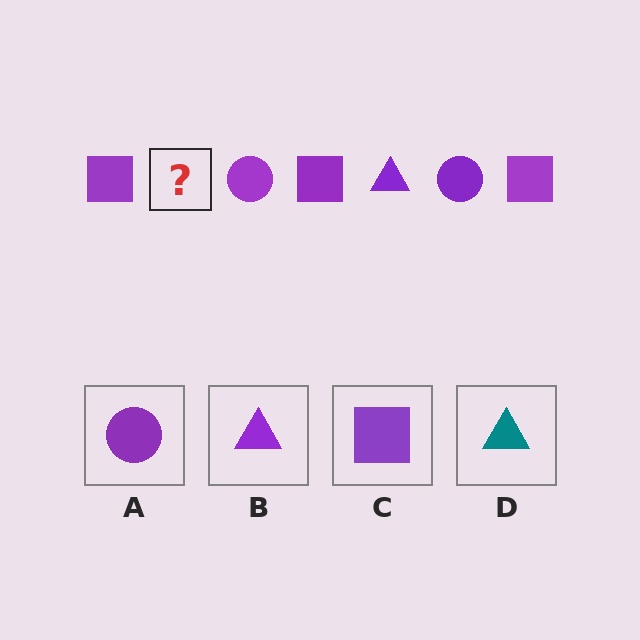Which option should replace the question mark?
Option B.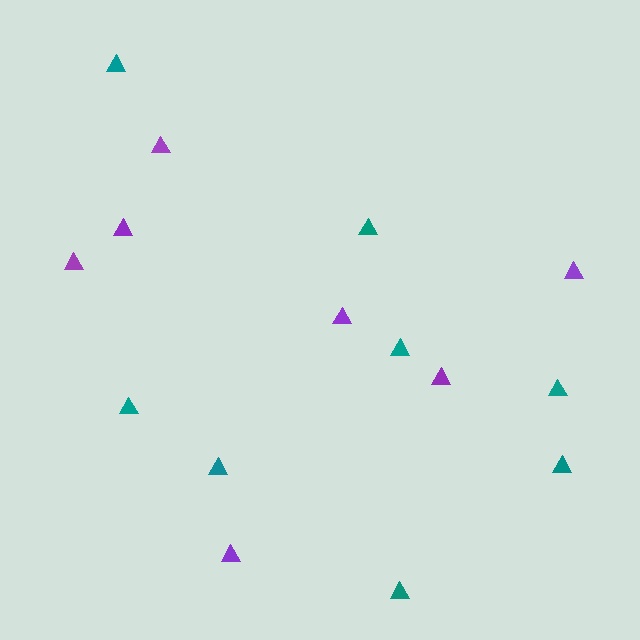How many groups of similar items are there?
There are 2 groups: one group of purple triangles (7) and one group of teal triangles (8).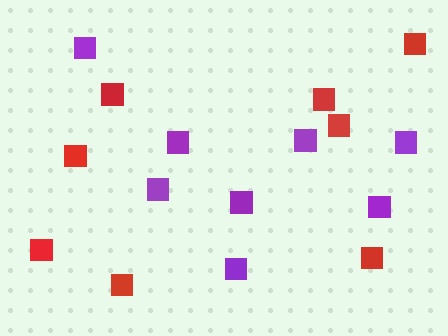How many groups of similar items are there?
There are 2 groups: one group of red squares (8) and one group of purple squares (8).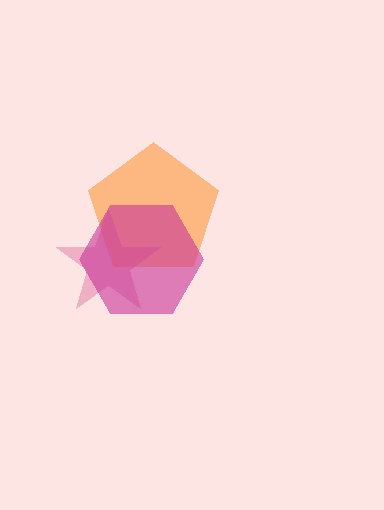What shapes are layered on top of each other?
The layered shapes are: an orange pentagon, a pink star, a magenta hexagon.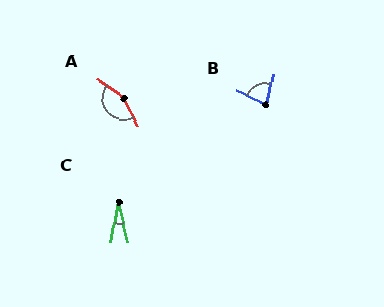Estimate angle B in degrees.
Approximately 76 degrees.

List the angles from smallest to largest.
C (23°), B (76°), A (154°).